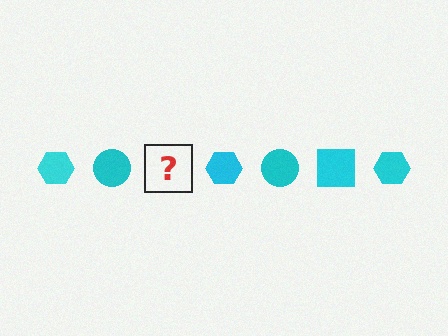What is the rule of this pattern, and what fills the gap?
The rule is that the pattern cycles through hexagon, circle, square shapes in cyan. The gap should be filled with a cyan square.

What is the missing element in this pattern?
The missing element is a cyan square.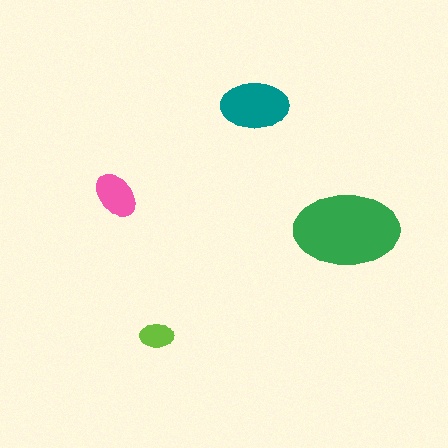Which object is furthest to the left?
The pink ellipse is leftmost.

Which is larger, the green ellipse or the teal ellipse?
The green one.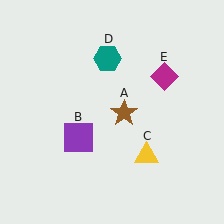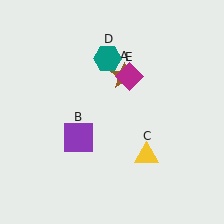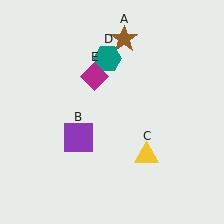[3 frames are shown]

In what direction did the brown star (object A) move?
The brown star (object A) moved up.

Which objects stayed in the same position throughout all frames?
Purple square (object B) and yellow triangle (object C) and teal hexagon (object D) remained stationary.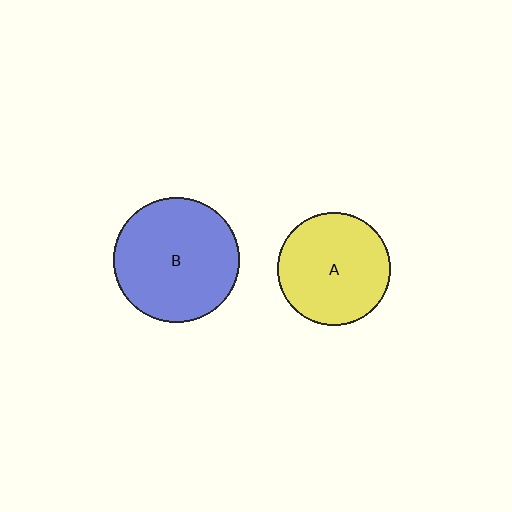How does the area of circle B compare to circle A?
Approximately 1.2 times.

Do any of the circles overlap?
No, none of the circles overlap.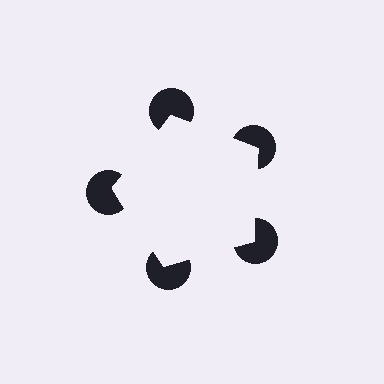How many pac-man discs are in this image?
There are 5 — one at each vertex of the illusory pentagon.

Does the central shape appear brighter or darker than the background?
It typically appears slightly brighter than the background, even though no actual brightness change is drawn.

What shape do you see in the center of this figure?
An illusory pentagon — its edges are inferred from the aligned wedge cuts in the pac-man discs, not physically drawn.